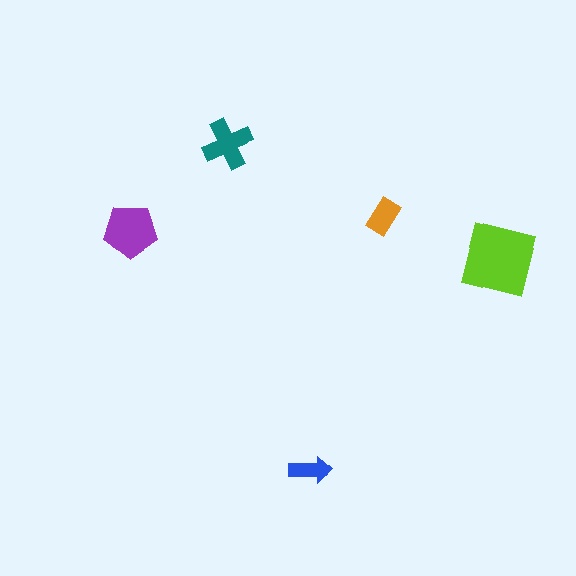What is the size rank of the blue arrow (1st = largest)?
5th.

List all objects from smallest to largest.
The blue arrow, the orange rectangle, the teal cross, the purple pentagon, the lime square.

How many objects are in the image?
There are 5 objects in the image.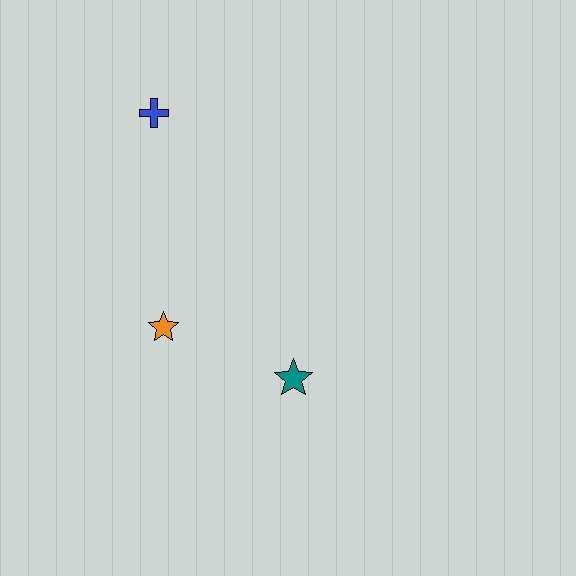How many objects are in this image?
There are 3 objects.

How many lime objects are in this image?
There are no lime objects.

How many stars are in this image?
There are 2 stars.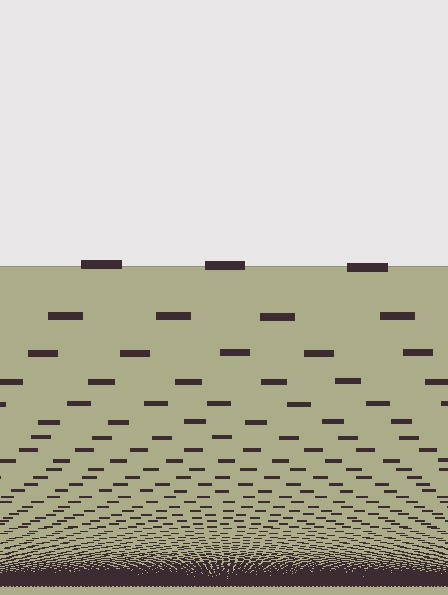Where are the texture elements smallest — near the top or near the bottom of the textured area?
Near the bottom.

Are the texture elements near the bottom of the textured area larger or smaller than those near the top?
Smaller. The gradient is inverted — elements near the bottom are smaller and denser.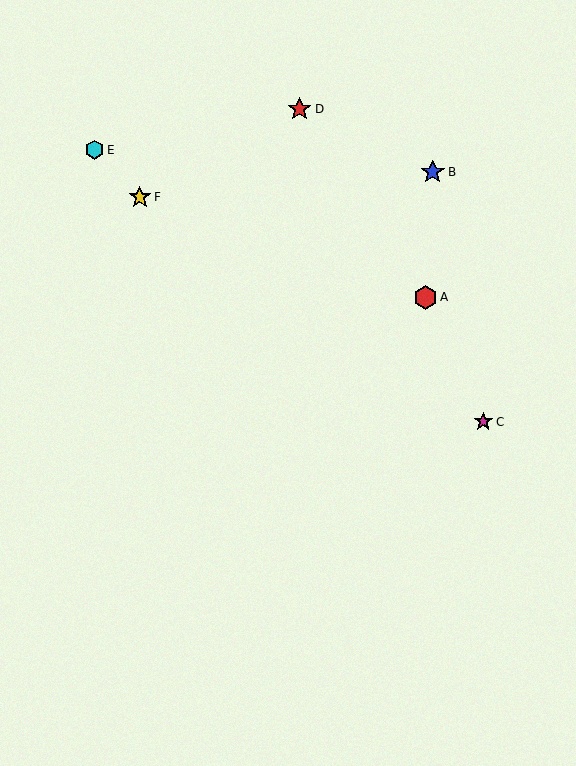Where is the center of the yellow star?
The center of the yellow star is at (140, 197).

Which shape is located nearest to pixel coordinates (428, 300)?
The red hexagon (labeled A) at (426, 298) is nearest to that location.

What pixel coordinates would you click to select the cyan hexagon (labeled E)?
Click at (95, 150) to select the cyan hexagon E.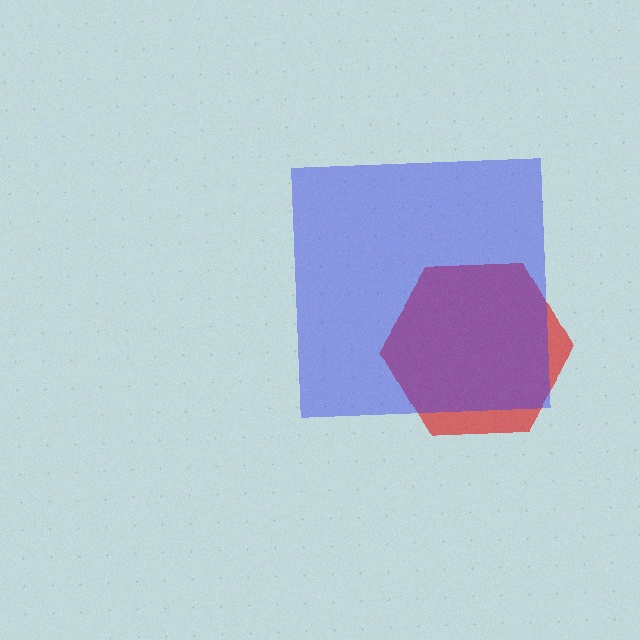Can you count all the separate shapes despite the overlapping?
Yes, there are 2 separate shapes.